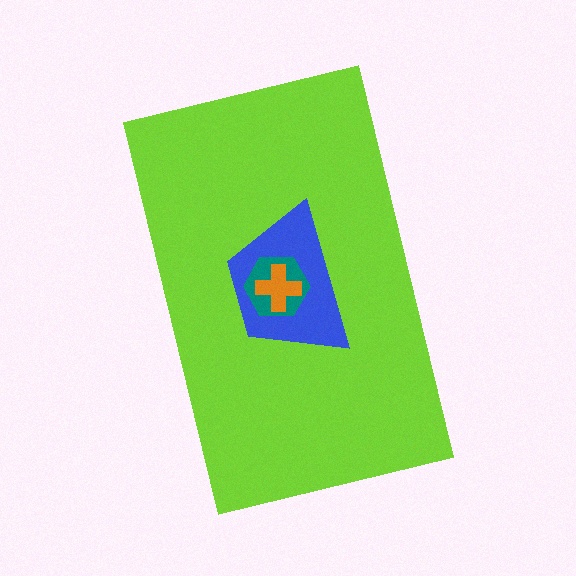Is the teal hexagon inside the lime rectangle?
Yes.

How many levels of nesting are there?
4.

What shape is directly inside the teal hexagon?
The orange cross.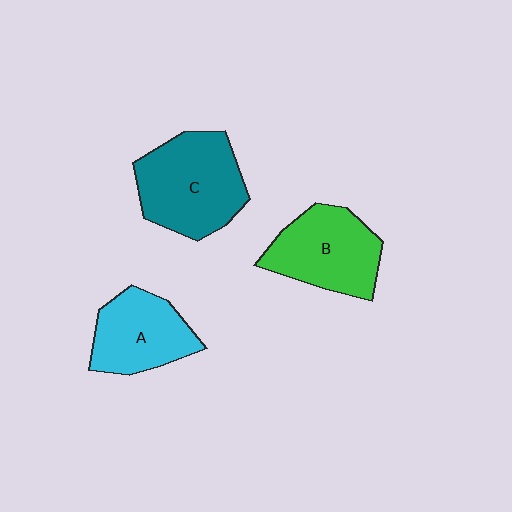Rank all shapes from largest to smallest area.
From largest to smallest: C (teal), B (green), A (cyan).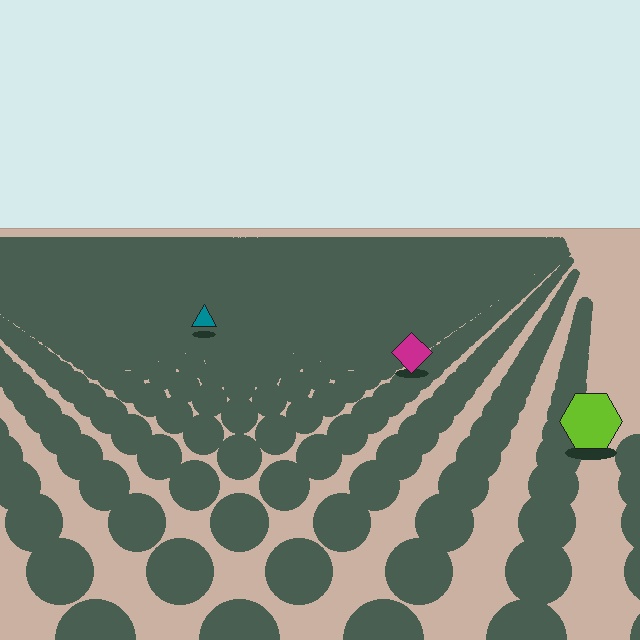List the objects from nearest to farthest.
From nearest to farthest: the lime hexagon, the magenta diamond, the teal triangle.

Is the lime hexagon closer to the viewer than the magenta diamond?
Yes. The lime hexagon is closer — you can tell from the texture gradient: the ground texture is coarser near it.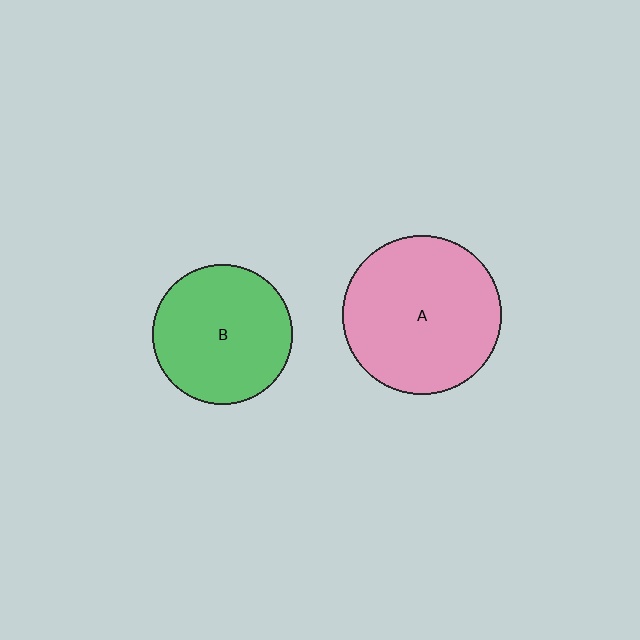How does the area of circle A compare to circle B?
Approximately 1.3 times.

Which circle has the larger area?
Circle A (pink).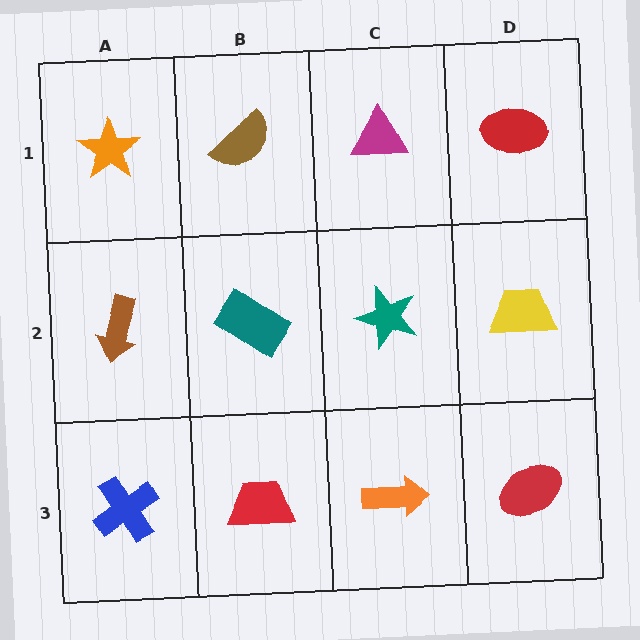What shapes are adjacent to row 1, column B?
A teal rectangle (row 2, column B), an orange star (row 1, column A), a magenta triangle (row 1, column C).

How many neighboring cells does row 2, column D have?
3.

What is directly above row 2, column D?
A red ellipse.